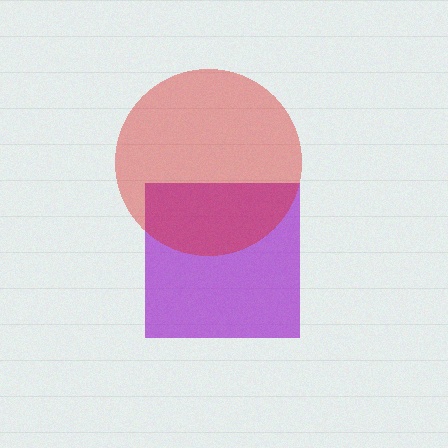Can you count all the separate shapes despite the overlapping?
Yes, there are 2 separate shapes.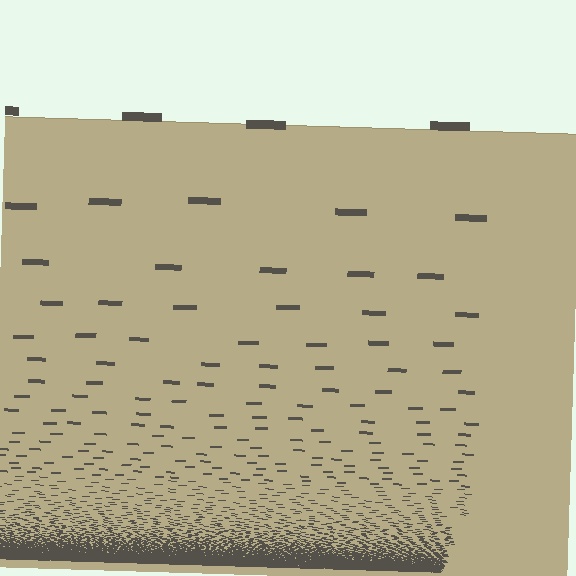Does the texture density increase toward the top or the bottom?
Density increases toward the bottom.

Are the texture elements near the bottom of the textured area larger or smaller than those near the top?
Smaller. The gradient is inverted — elements near the bottom are smaller and denser.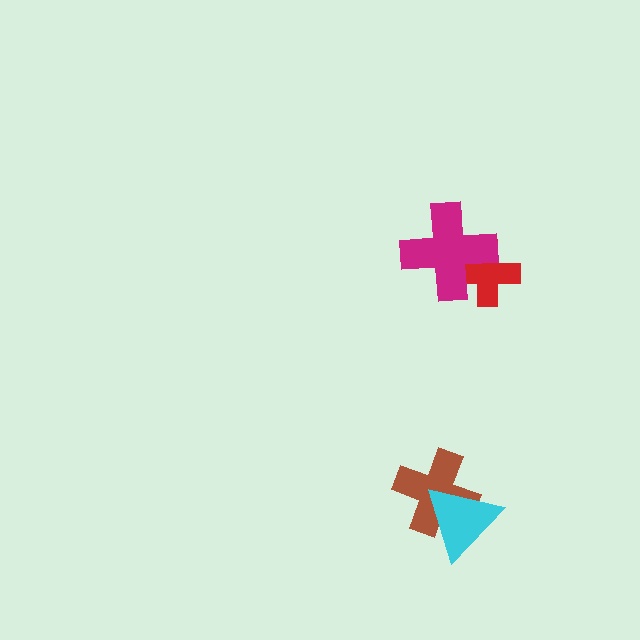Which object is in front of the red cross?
The magenta cross is in front of the red cross.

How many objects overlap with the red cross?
1 object overlaps with the red cross.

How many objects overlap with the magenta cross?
1 object overlaps with the magenta cross.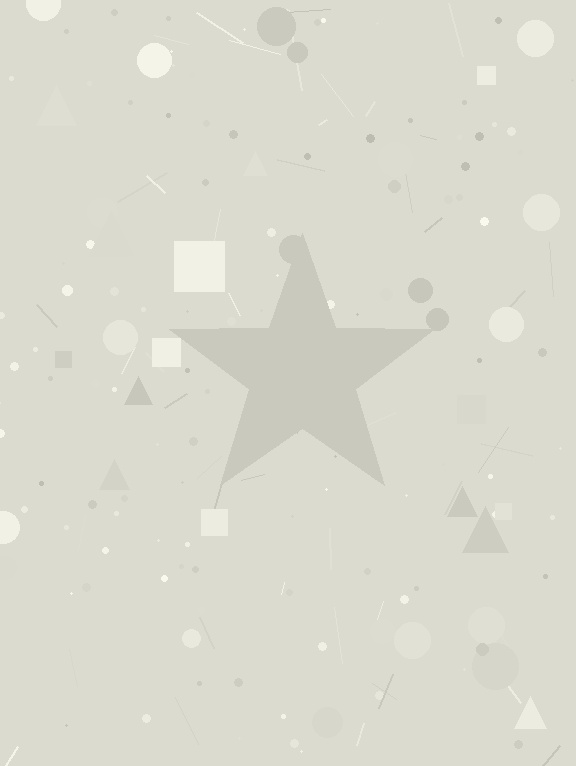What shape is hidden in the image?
A star is hidden in the image.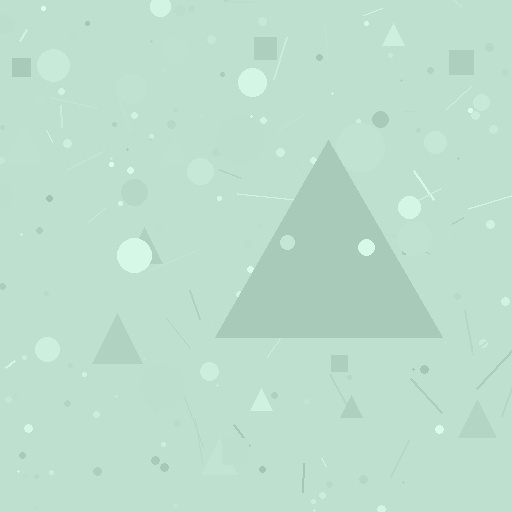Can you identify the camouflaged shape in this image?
The camouflaged shape is a triangle.